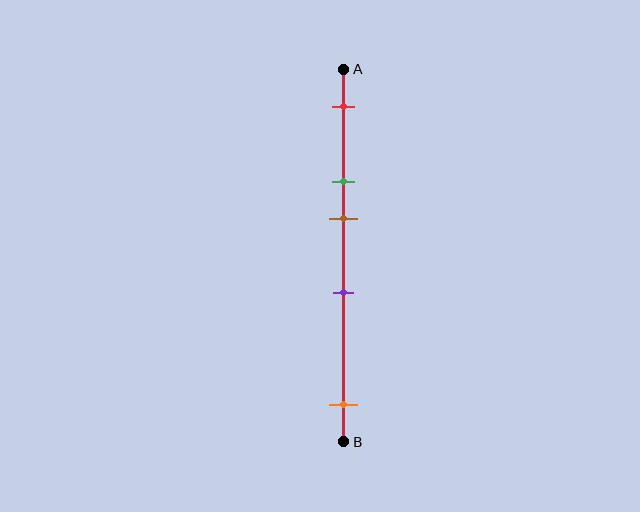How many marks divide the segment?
There are 5 marks dividing the segment.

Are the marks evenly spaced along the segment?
No, the marks are not evenly spaced.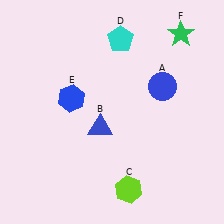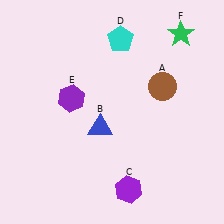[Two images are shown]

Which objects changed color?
A changed from blue to brown. C changed from lime to purple. E changed from blue to purple.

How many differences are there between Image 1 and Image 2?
There are 3 differences between the two images.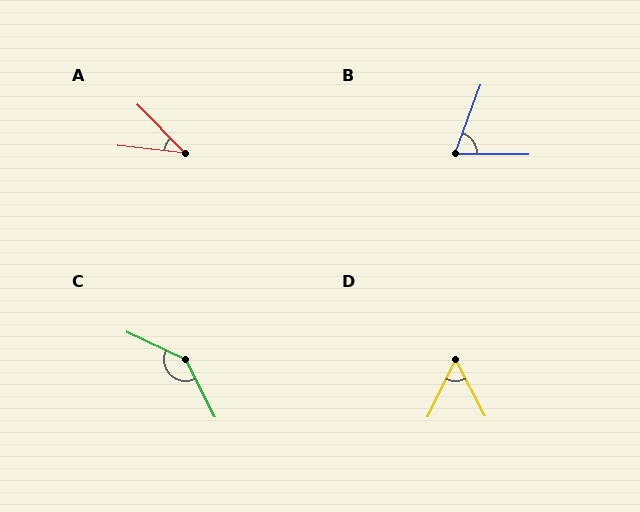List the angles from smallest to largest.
A (39°), D (53°), B (70°), C (142°).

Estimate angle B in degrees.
Approximately 70 degrees.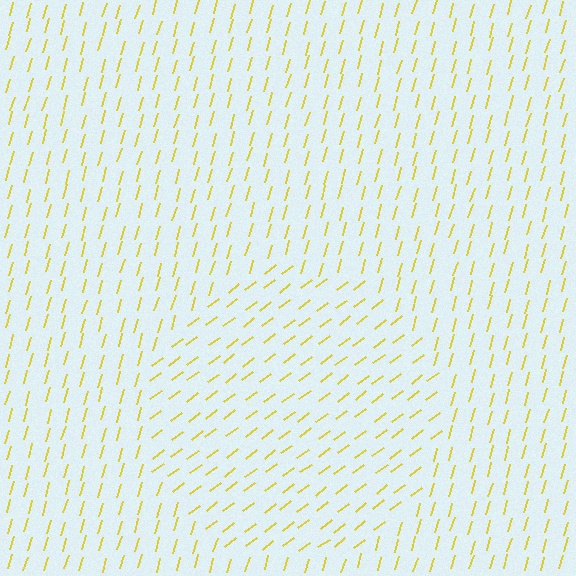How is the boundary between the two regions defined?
The boundary is defined purely by a change in line orientation (approximately 37 degrees difference). All lines are the same color and thickness.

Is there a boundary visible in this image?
Yes, there is a texture boundary formed by a change in line orientation.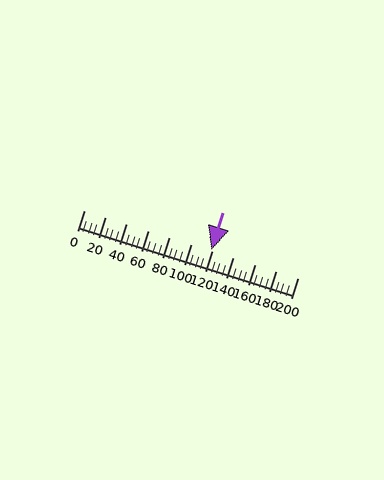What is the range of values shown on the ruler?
The ruler shows values from 0 to 200.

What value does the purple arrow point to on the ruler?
The purple arrow points to approximately 119.